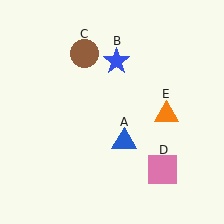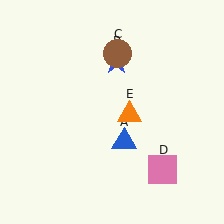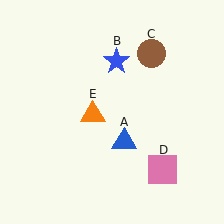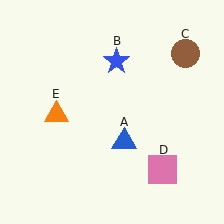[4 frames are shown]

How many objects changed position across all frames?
2 objects changed position: brown circle (object C), orange triangle (object E).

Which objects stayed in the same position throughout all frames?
Blue triangle (object A) and blue star (object B) and pink square (object D) remained stationary.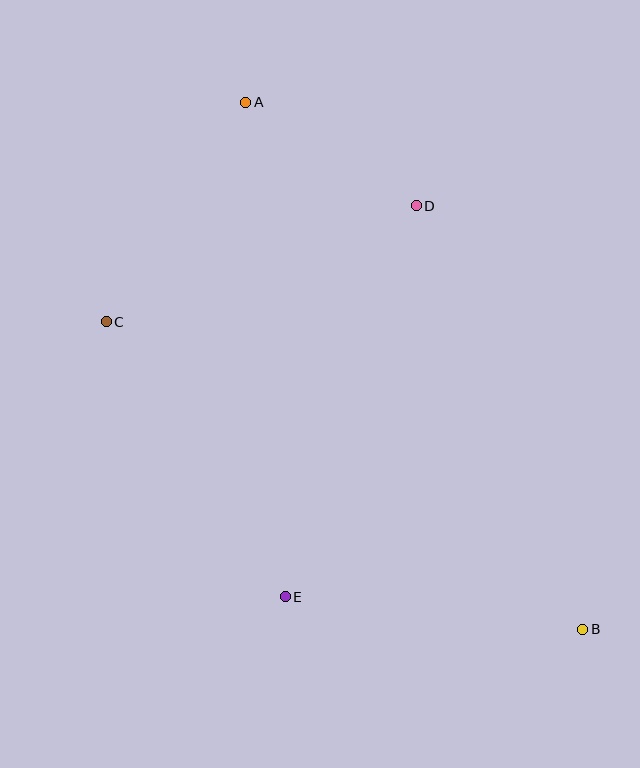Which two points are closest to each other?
Points A and D are closest to each other.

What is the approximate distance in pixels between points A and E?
The distance between A and E is approximately 496 pixels.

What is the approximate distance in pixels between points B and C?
The distance between B and C is approximately 567 pixels.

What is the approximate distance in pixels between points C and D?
The distance between C and D is approximately 331 pixels.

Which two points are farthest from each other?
Points A and B are farthest from each other.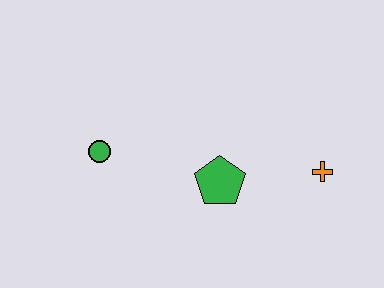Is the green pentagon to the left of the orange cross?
Yes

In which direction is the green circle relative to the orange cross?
The green circle is to the left of the orange cross.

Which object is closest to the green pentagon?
The orange cross is closest to the green pentagon.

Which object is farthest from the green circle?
The orange cross is farthest from the green circle.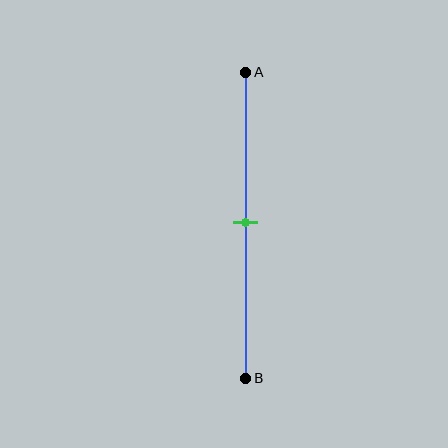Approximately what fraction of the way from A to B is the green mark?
The green mark is approximately 50% of the way from A to B.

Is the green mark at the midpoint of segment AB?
Yes, the mark is approximately at the midpoint.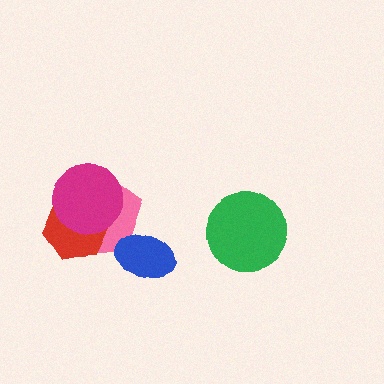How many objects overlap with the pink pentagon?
3 objects overlap with the pink pentagon.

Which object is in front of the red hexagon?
The magenta circle is in front of the red hexagon.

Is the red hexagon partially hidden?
Yes, it is partially covered by another shape.